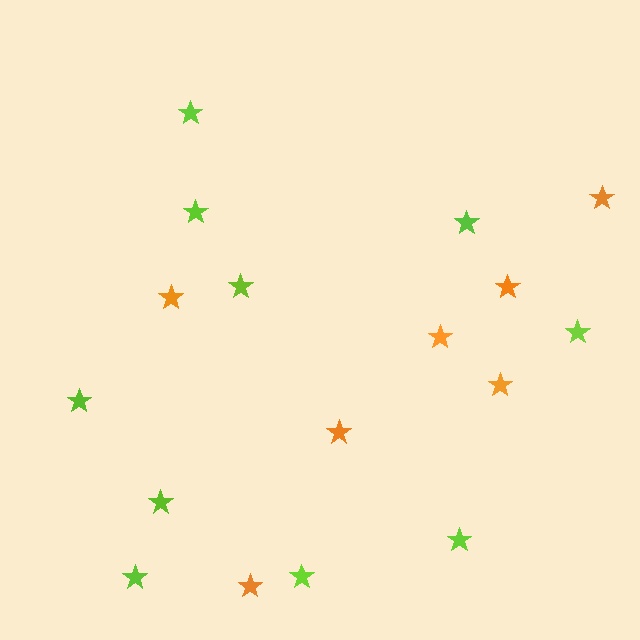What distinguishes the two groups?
There are 2 groups: one group of lime stars (10) and one group of orange stars (7).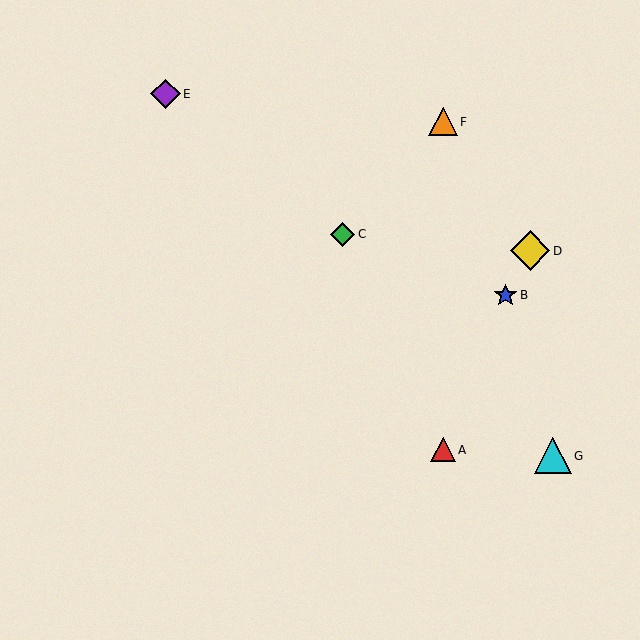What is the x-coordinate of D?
Object D is at x≈530.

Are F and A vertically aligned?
Yes, both are at x≈443.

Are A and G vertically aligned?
No, A is at x≈443 and G is at x≈553.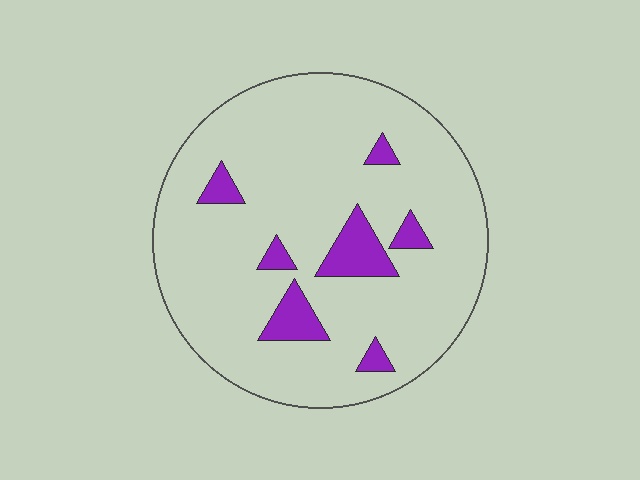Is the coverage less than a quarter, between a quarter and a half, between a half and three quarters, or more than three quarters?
Less than a quarter.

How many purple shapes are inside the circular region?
7.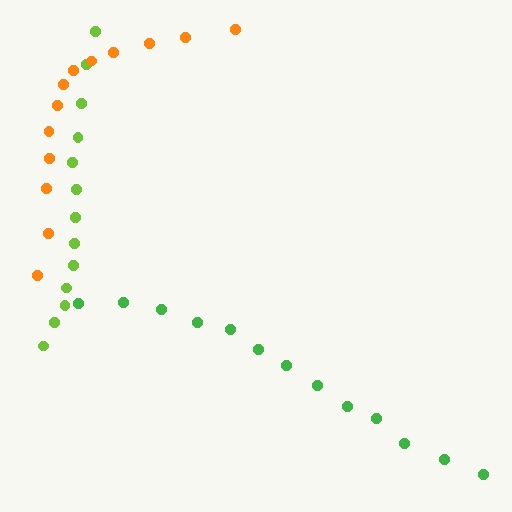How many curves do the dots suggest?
There are 3 distinct paths.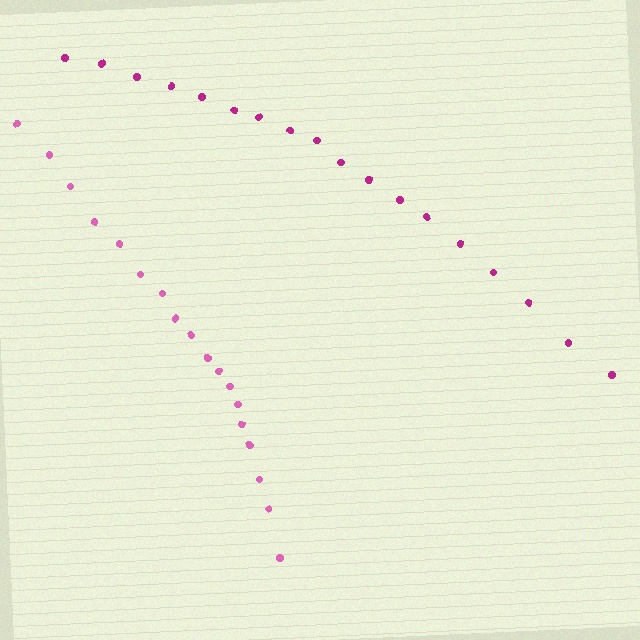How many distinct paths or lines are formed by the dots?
There are 2 distinct paths.